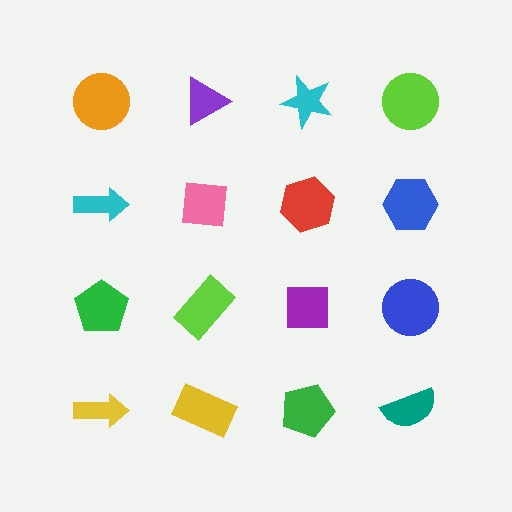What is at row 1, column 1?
An orange circle.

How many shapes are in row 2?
4 shapes.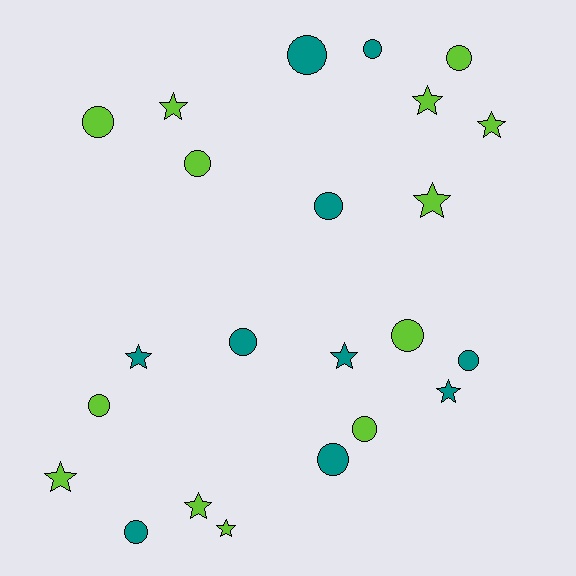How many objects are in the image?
There are 23 objects.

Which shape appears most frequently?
Circle, with 13 objects.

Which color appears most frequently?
Lime, with 13 objects.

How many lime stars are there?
There are 7 lime stars.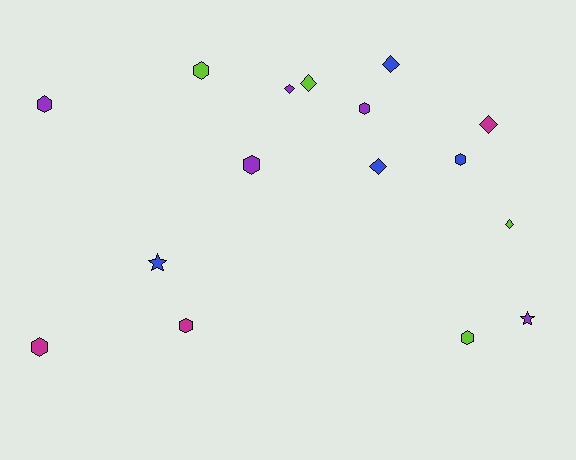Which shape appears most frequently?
Hexagon, with 8 objects.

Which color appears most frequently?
Purple, with 5 objects.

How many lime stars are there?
There are no lime stars.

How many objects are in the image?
There are 16 objects.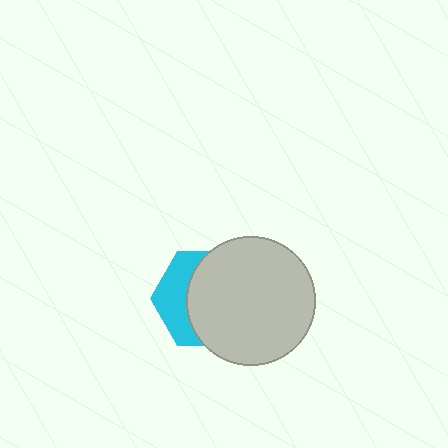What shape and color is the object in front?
The object in front is a light gray circle.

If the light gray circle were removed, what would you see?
You would see the complete cyan hexagon.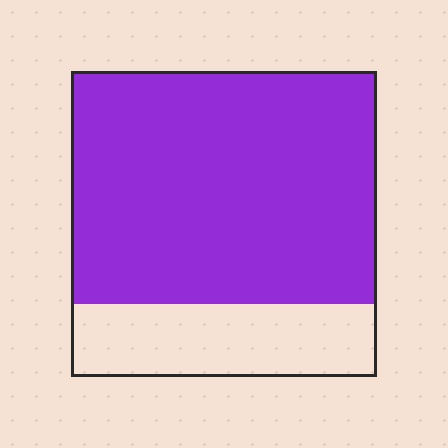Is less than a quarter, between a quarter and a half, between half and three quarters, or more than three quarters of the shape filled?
More than three quarters.